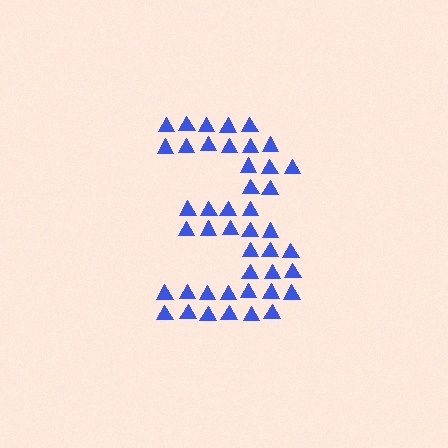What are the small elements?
The small elements are triangles.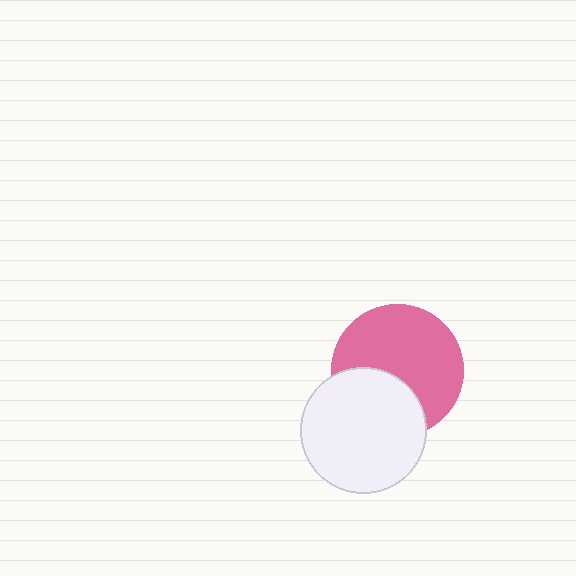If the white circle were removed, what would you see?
You would see the complete pink circle.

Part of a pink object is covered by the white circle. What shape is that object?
It is a circle.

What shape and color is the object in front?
The object in front is a white circle.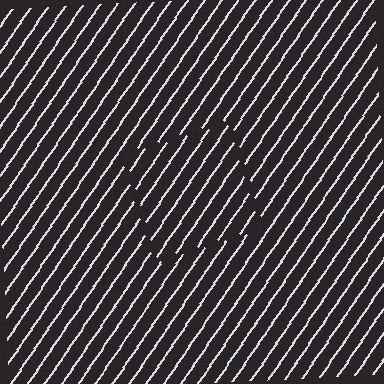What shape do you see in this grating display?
An illusory square. The interior of the shape contains the same grating, shifted by half a period — the contour is defined by the phase discontinuity where line-ends from the inner and outer gratings abut.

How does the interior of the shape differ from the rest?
The interior of the shape contains the same grating, shifted by half a period — the contour is defined by the phase discontinuity where line-ends from the inner and outer gratings abut.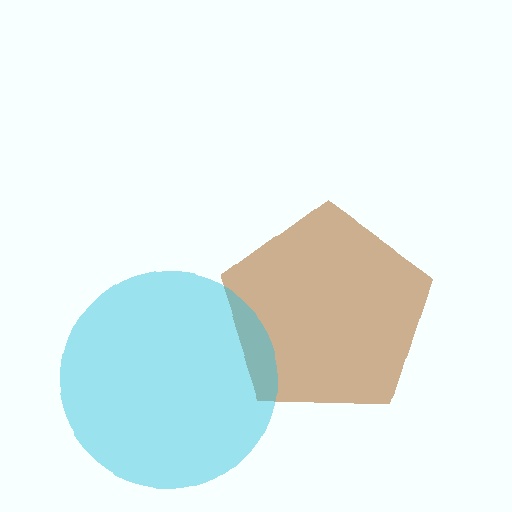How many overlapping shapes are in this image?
There are 2 overlapping shapes in the image.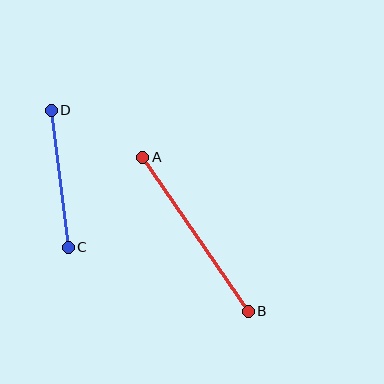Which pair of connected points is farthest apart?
Points A and B are farthest apart.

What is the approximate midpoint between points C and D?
The midpoint is at approximately (60, 179) pixels.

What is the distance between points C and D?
The distance is approximately 138 pixels.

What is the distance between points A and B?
The distance is approximately 186 pixels.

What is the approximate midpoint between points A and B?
The midpoint is at approximately (195, 234) pixels.